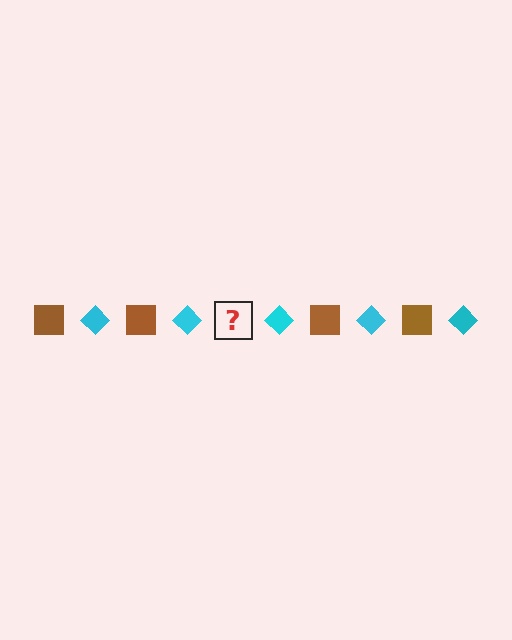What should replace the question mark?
The question mark should be replaced with a brown square.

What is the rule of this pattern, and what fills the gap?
The rule is that the pattern alternates between brown square and cyan diamond. The gap should be filled with a brown square.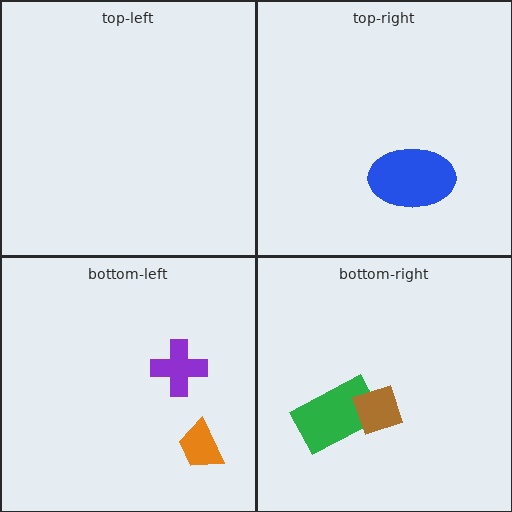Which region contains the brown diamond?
The bottom-right region.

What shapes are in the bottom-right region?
The green rectangle, the brown diamond.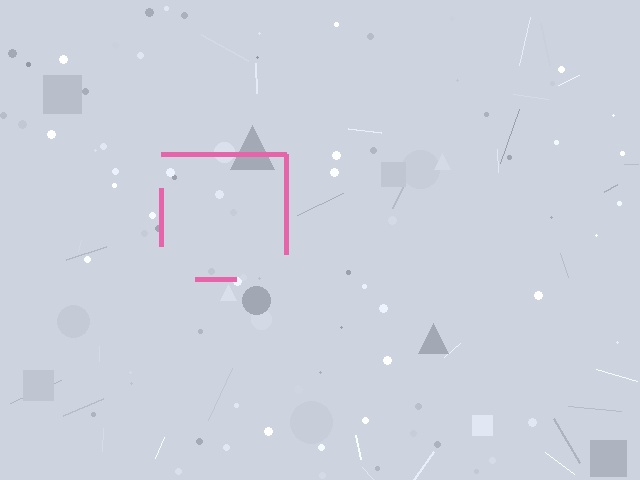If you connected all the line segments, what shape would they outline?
They would outline a square.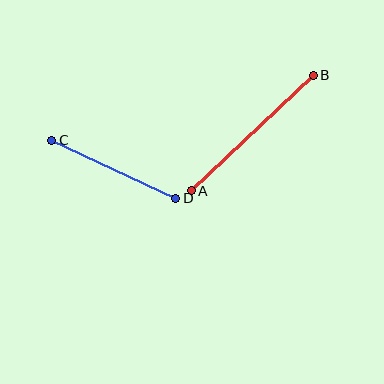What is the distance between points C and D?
The distance is approximately 137 pixels.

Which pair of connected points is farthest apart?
Points A and B are farthest apart.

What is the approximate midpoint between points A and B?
The midpoint is at approximately (252, 133) pixels.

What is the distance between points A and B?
The distance is approximately 168 pixels.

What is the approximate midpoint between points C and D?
The midpoint is at approximately (114, 169) pixels.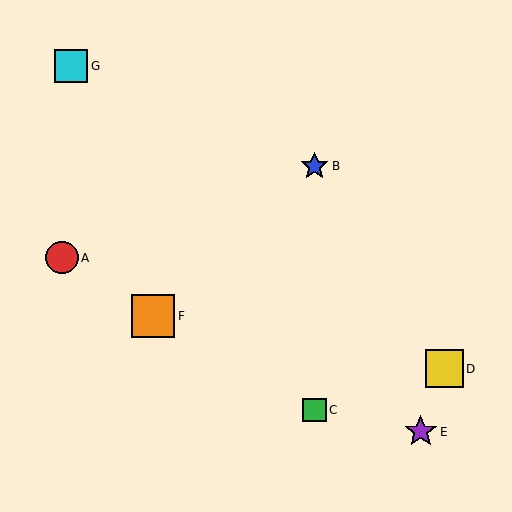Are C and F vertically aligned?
No, C is at x≈315 and F is at x≈153.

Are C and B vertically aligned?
Yes, both are at x≈315.